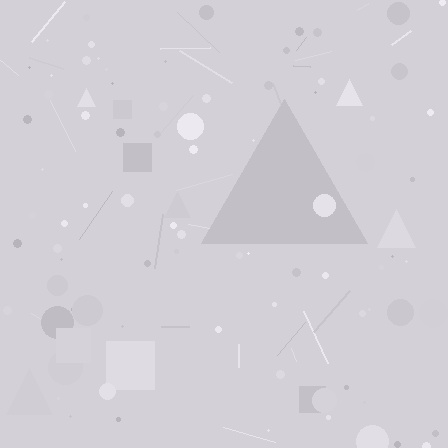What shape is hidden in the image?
A triangle is hidden in the image.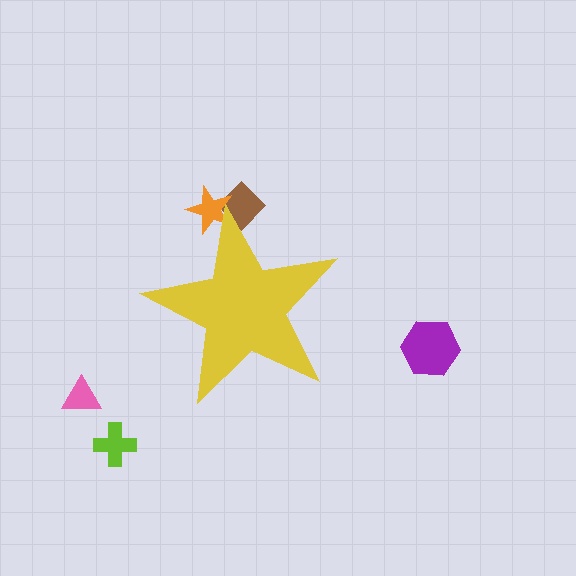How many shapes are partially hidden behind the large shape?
2 shapes are partially hidden.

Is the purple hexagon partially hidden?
No, the purple hexagon is fully visible.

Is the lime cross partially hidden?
No, the lime cross is fully visible.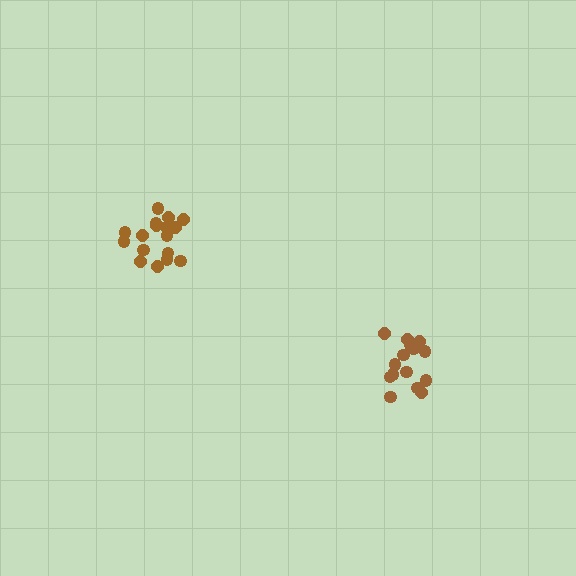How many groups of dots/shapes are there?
There are 2 groups.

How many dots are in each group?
Group 1: 15 dots, Group 2: 17 dots (32 total).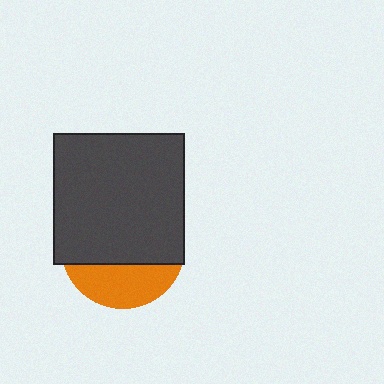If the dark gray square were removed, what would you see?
You would see the complete orange circle.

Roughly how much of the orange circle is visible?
A small part of it is visible (roughly 31%).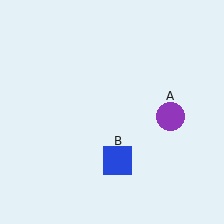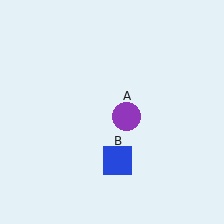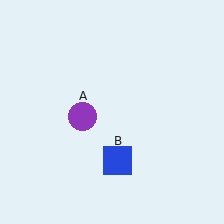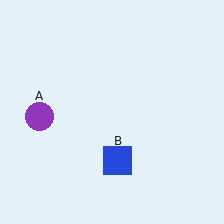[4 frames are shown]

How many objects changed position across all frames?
1 object changed position: purple circle (object A).